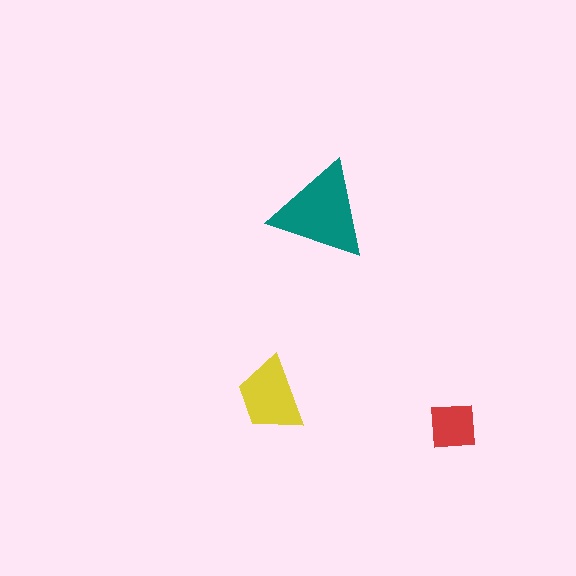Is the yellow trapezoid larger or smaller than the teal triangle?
Smaller.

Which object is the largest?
The teal triangle.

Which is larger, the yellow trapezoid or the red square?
The yellow trapezoid.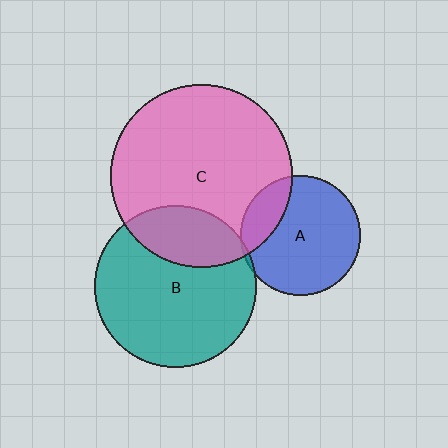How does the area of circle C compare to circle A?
Approximately 2.3 times.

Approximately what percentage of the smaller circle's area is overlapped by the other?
Approximately 25%.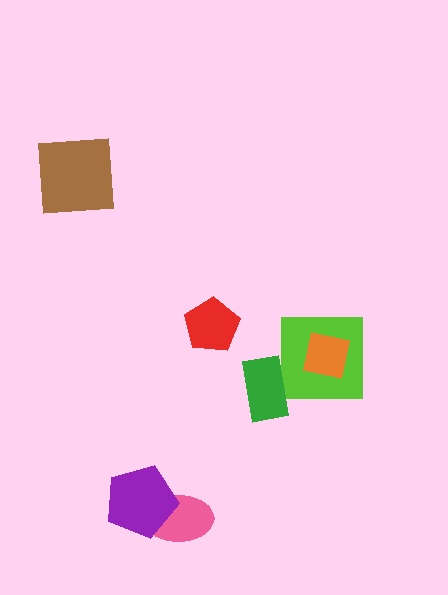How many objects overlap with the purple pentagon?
1 object overlaps with the purple pentagon.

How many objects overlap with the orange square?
1 object overlaps with the orange square.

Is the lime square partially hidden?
Yes, it is partially covered by another shape.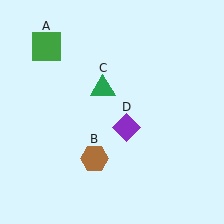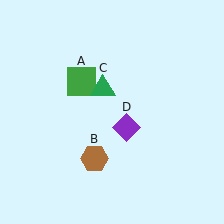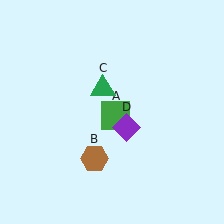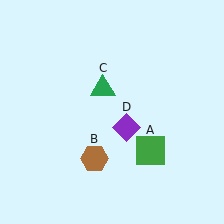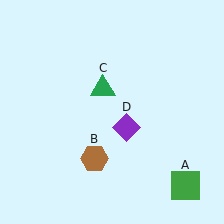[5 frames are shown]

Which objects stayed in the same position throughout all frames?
Brown hexagon (object B) and green triangle (object C) and purple diamond (object D) remained stationary.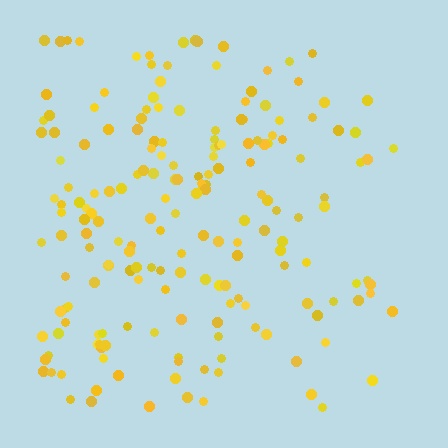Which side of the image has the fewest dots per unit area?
The right.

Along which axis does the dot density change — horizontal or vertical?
Horizontal.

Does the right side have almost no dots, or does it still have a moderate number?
Still a moderate number, just noticeably fewer than the left.